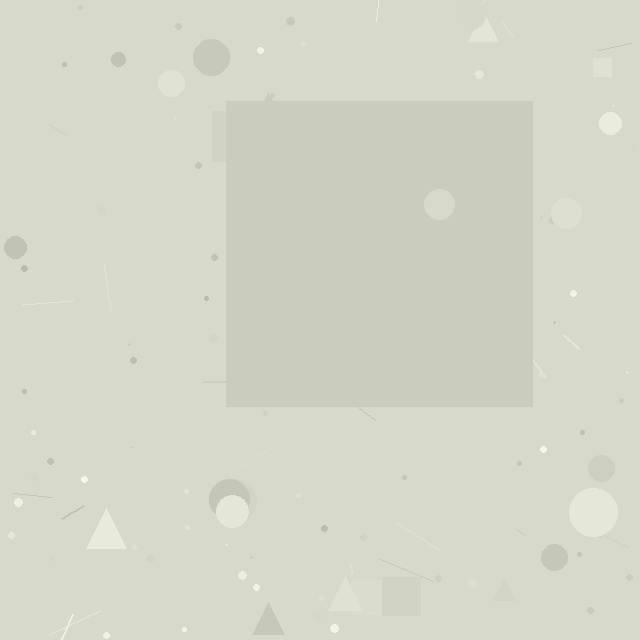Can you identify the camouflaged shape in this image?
The camouflaged shape is a square.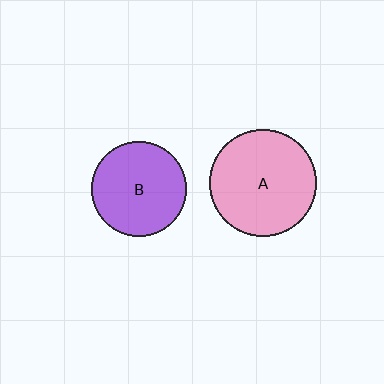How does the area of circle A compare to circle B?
Approximately 1.3 times.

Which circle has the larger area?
Circle A (pink).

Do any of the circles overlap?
No, none of the circles overlap.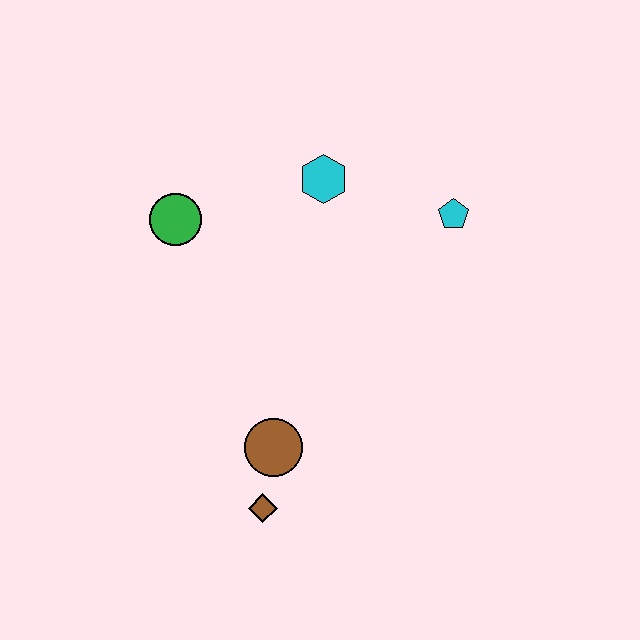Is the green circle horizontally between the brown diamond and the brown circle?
No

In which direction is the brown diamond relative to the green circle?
The brown diamond is below the green circle.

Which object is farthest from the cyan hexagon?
The brown diamond is farthest from the cyan hexagon.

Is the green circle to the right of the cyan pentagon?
No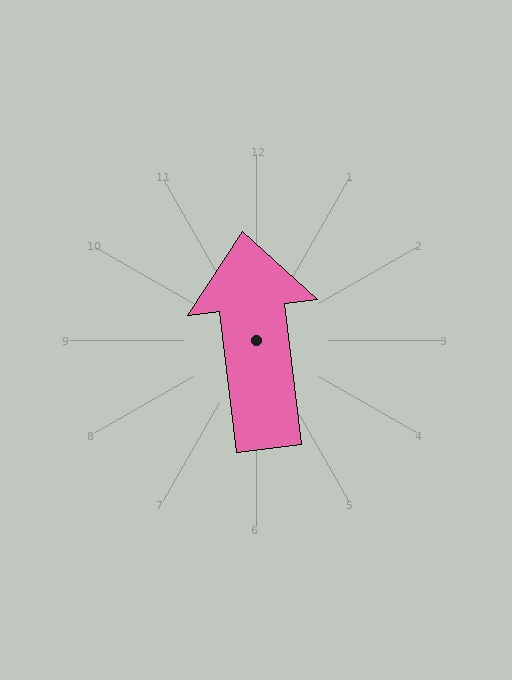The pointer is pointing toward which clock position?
Roughly 12 o'clock.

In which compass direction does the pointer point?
North.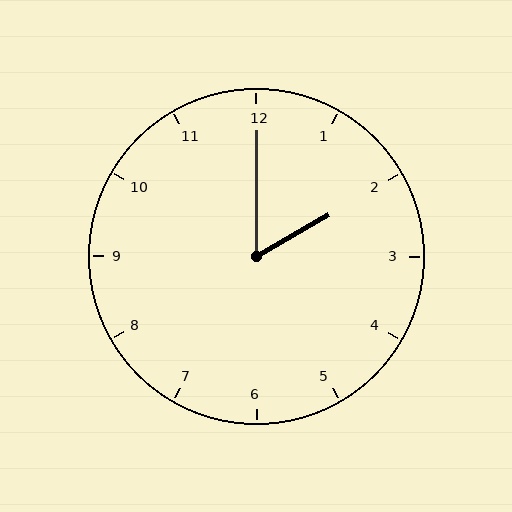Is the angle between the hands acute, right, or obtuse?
It is acute.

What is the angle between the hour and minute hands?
Approximately 60 degrees.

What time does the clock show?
2:00.